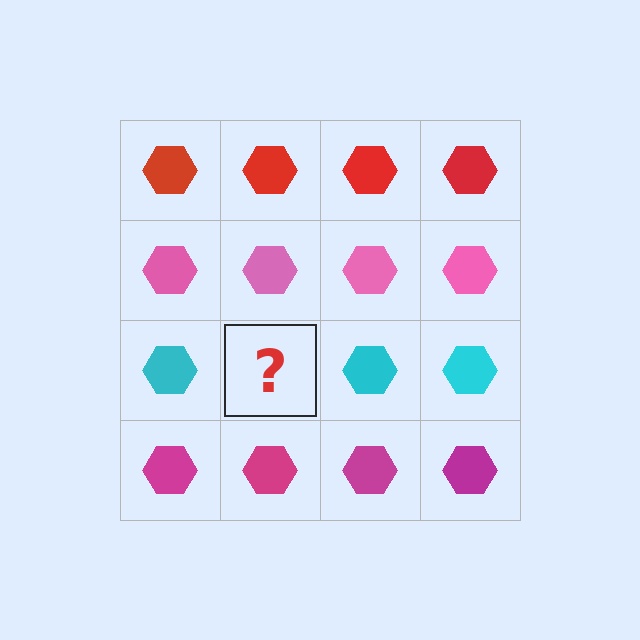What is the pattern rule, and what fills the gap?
The rule is that each row has a consistent color. The gap should be filled with a cyan hexagon.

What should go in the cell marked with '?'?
The missing cell should contain a cyan hexagon.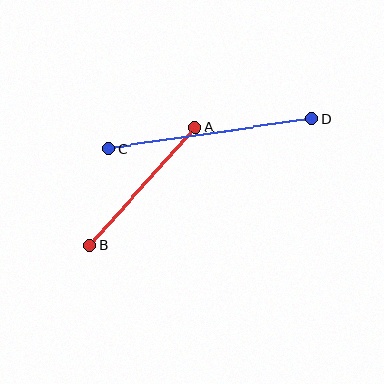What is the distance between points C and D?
The distance is approximately 206 pixels.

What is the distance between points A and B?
The distance is approximately 158 pixels.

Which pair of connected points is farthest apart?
Points C and D are farthest apart.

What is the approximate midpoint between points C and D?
The midpoint is at approximately (210, 134) pixels.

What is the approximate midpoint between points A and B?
The midpoint is at approximately (143, 186) pixels.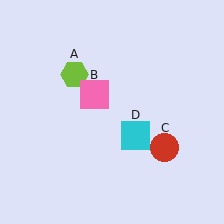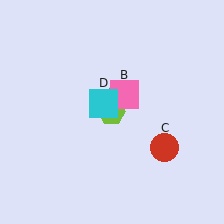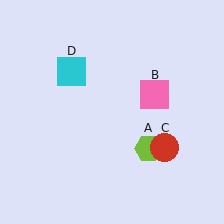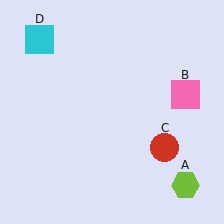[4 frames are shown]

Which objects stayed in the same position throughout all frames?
Red circle (object C) remained stationary.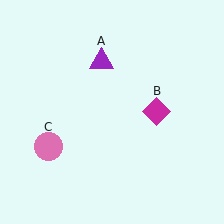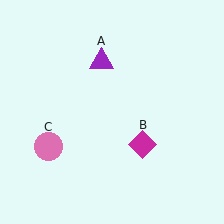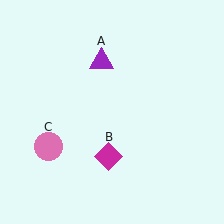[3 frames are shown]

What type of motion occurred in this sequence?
The magenta diamond (object B) rotated clockwise around the center of the scene.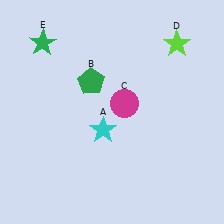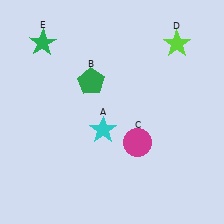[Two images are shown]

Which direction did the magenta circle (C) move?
The magenta circle (C) moved down.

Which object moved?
The magenta circle (C) moved down.